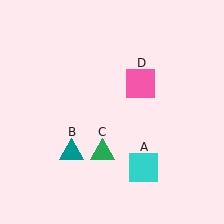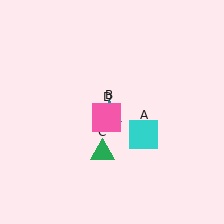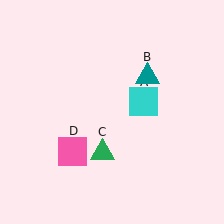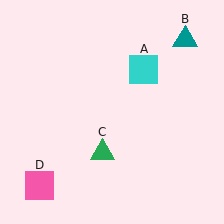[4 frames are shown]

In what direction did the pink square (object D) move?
The pink square (object D) moved down and to the left.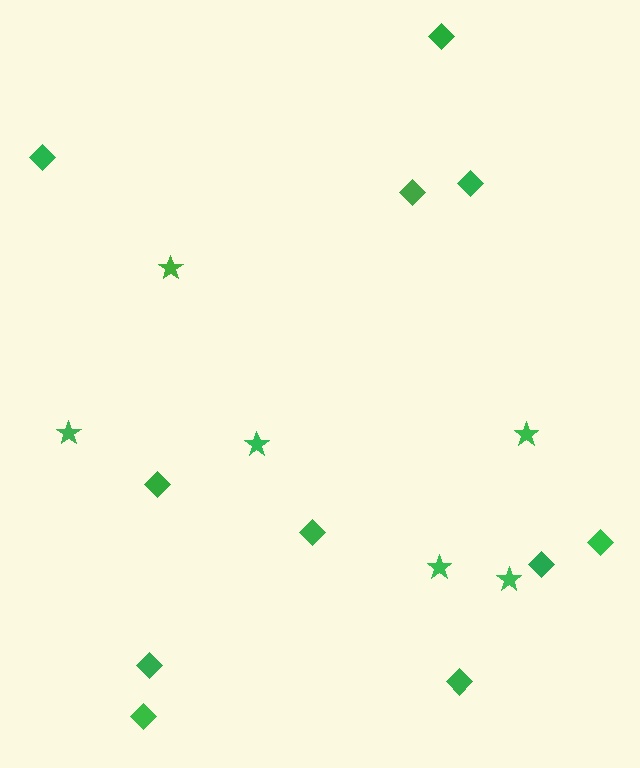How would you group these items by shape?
There are 2 groups: one group of stars (6) and one group of diamonds (11).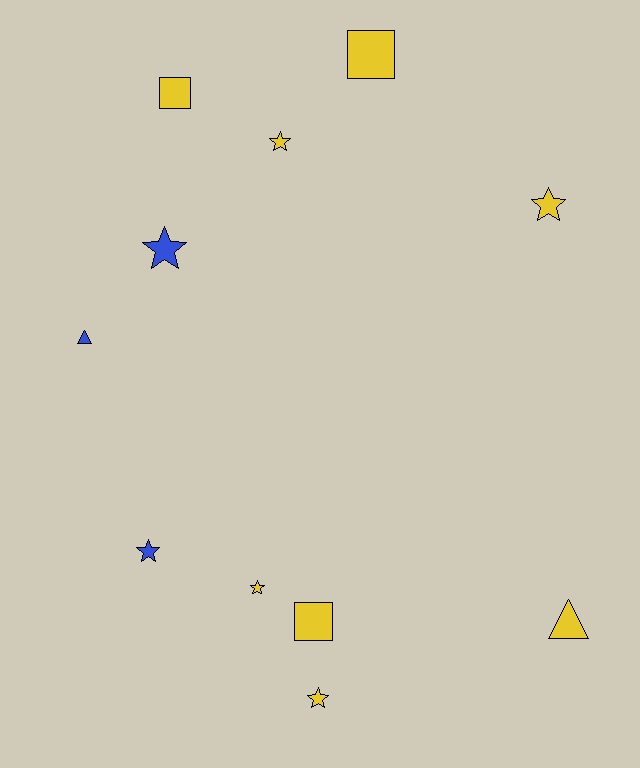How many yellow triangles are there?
There is 1 yellow triangle.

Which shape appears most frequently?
Star, with 6 objects.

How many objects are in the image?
There are 11 objects.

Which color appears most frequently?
Yellow, with 8 objects.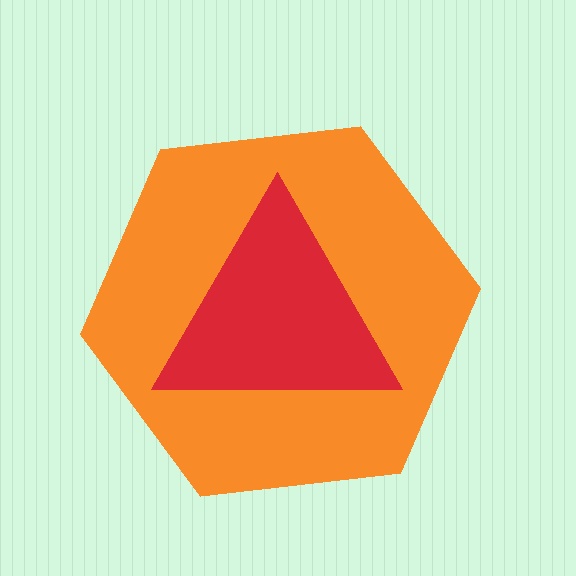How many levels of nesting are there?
2.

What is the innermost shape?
The red triangle.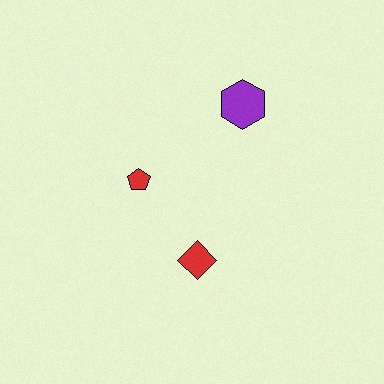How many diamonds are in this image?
There is 1 diamond.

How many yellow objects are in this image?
There are no yellow objects.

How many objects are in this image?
There are 3 objects.